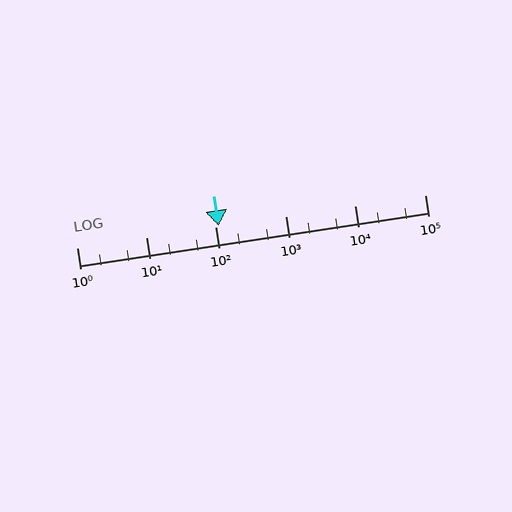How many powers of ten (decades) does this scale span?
The scale spans 5 decades, from 1 to 100000.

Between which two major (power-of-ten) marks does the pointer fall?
The pointer is between 100 and 1000.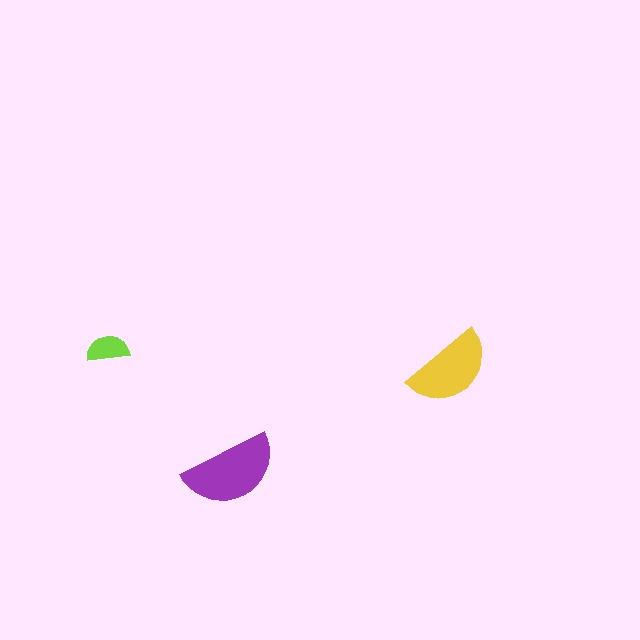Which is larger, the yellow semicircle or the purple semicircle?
The purple one.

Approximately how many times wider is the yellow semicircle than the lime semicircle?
About 2 times wider.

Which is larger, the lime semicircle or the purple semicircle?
The purple one.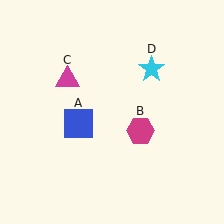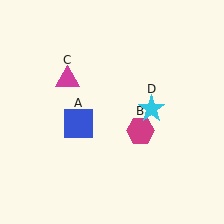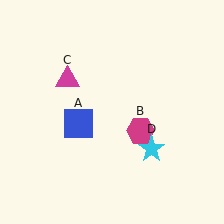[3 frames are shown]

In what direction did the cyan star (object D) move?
The cyan star (object D) moved down.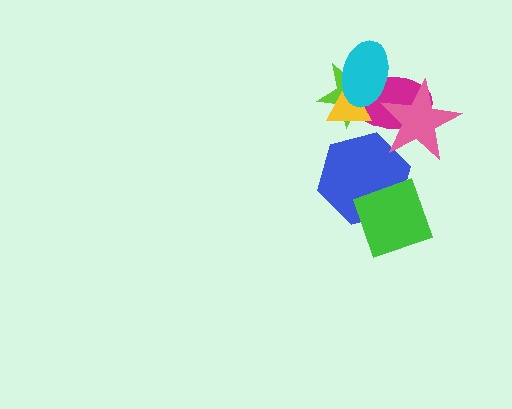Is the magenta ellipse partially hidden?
Yes, it is partially covered by another shape.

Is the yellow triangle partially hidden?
Yes, it is partially covered by another shape.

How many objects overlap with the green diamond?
1 object overlaps with the green diamond.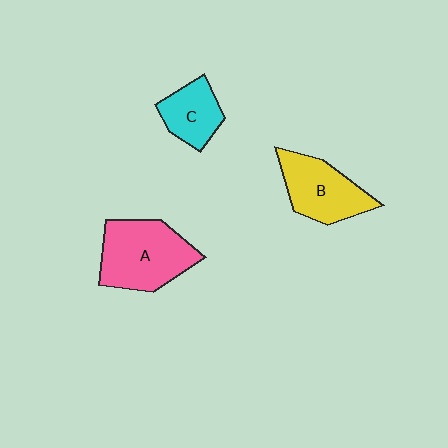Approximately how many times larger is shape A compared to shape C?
Approximately 1.8 times.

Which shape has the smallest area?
Shape C (cyan).